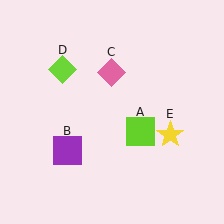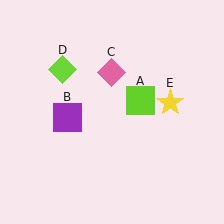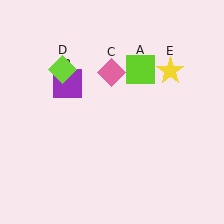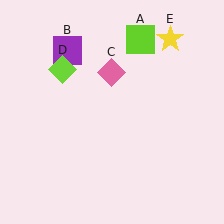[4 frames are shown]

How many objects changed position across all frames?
3 objects changed position: lime square (object A), purple square (object B), yellow star (object E).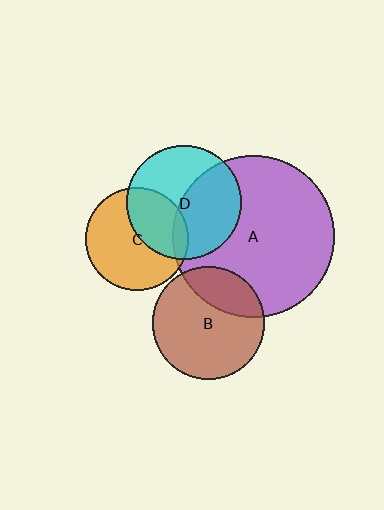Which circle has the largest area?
Circle A (purple).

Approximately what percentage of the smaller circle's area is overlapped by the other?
Approximately 40%.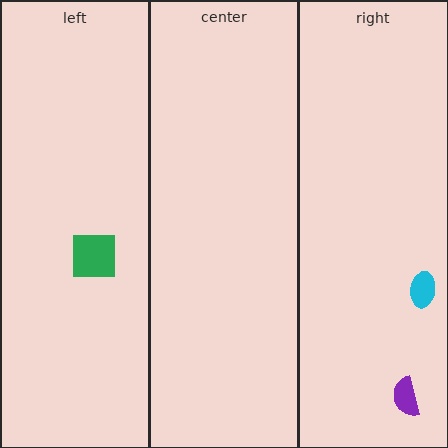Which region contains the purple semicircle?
The right region.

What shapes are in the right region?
The purple semicircle, the cyan ellipse.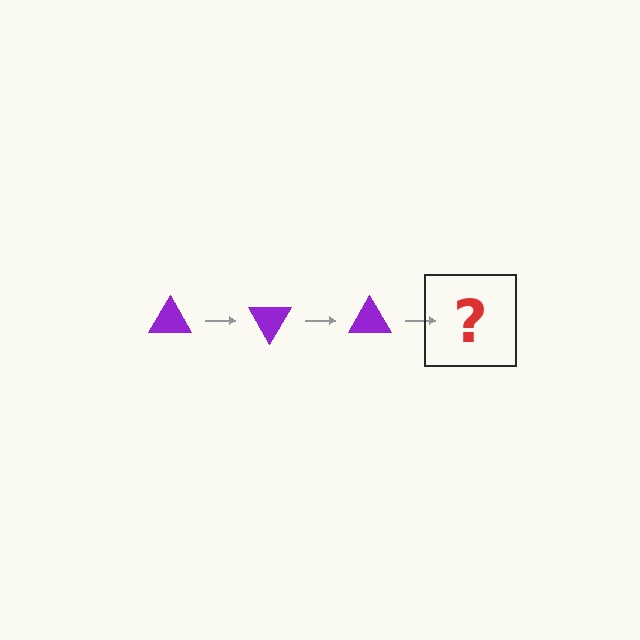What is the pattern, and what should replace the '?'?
The pattern is that the triangle rotates 60 degrees each step. The '?' should be a purple triangle rotated 180 degrees.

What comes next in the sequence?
The next element should be a purple triangle rotated 180 degrees.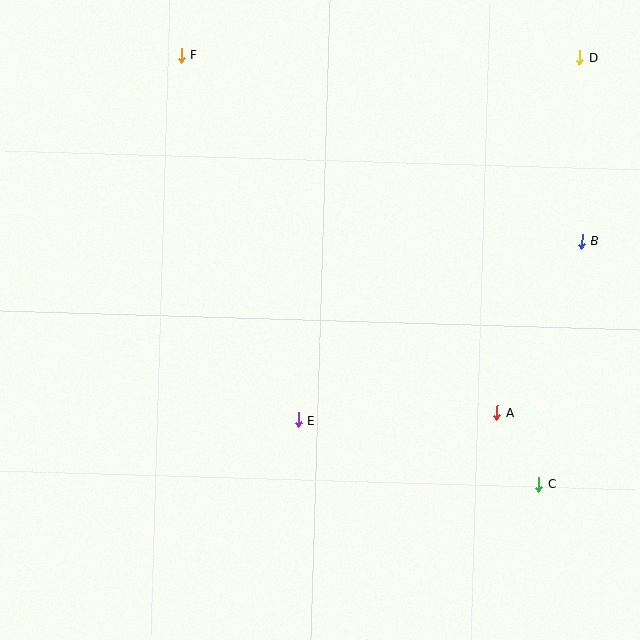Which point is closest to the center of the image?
Point E at (298, 420) is closest to the center.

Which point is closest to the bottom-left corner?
Point E is closest to the bottom-left corner.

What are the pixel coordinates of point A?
Point A is at (497, 412).